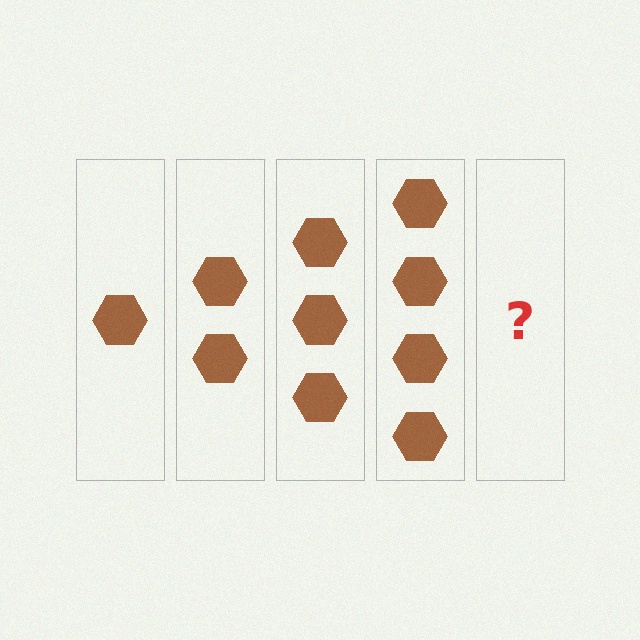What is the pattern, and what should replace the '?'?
The pattern is that each step adds one more hexagon. The '?' should be 5 hexagons.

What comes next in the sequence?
The next element should be 5 hexagons.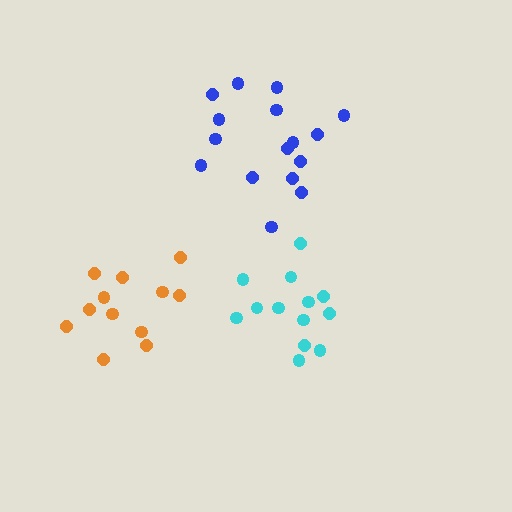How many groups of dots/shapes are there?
There are 3 groups.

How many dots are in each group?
Group 1: 12 dots, Group 2: 16 dots, Group 3: 13 dots (41 total).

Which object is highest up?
The blue cluster is topmost.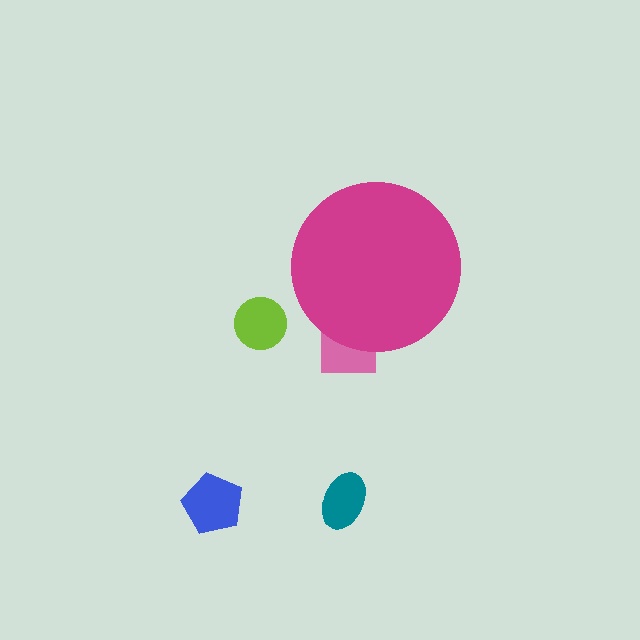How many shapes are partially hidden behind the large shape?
1 shape is partially hidden.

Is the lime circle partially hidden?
No, the lime circle is fully visible.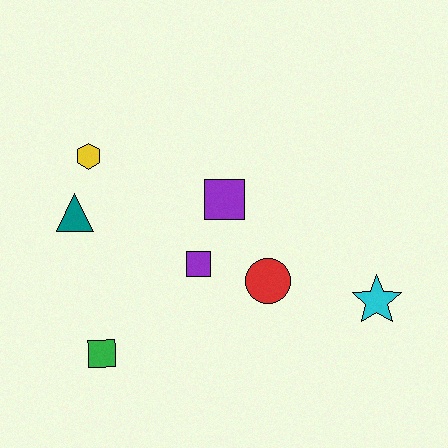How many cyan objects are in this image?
There is 1 cyan object.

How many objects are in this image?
There are 7 objects.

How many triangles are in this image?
There is 1 triangle.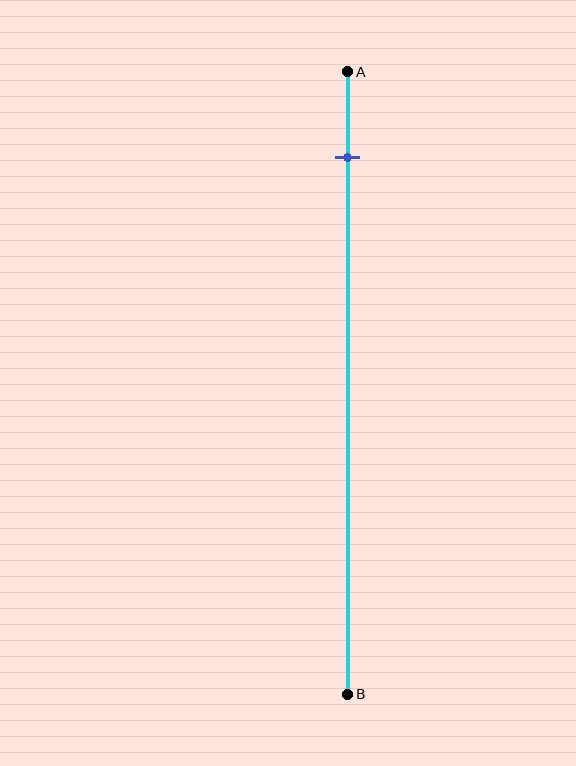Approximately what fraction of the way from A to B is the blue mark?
The blue mark is approximately 15% of the way from A to B.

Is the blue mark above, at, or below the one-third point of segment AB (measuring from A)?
The blue mark is above the one-third point of segment AB.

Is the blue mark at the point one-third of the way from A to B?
No, the mark is at about 15% from A, not at the 33% one-third point.